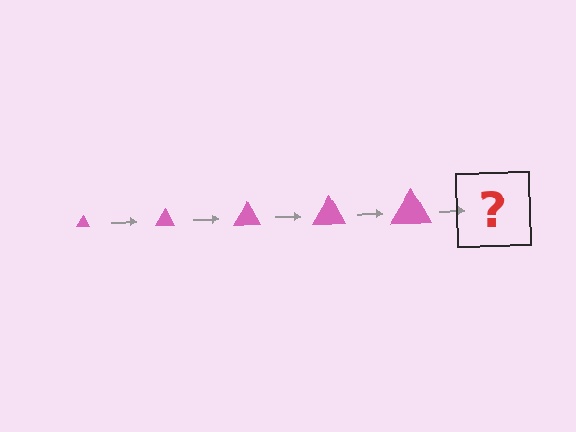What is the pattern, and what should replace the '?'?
The pattern is that the triangle gets progressively larger each step. The '?' should be a pink triangle, larger than the previous one.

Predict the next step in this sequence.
The next step is a pink triangle, larger than the previous one.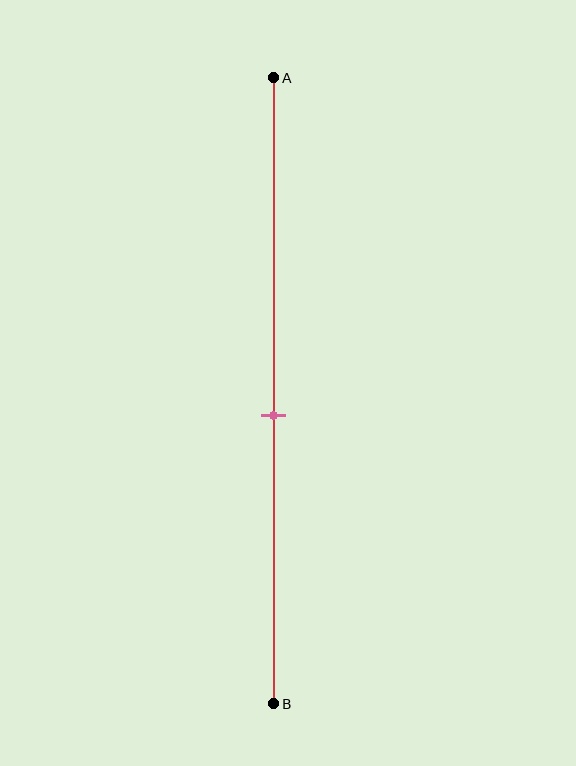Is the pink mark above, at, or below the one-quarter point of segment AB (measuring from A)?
The pink mark is below the one-quarter point of segment AB.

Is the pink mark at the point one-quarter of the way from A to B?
No, the mark is at about 55% from A, not at the 25% one-quarter point.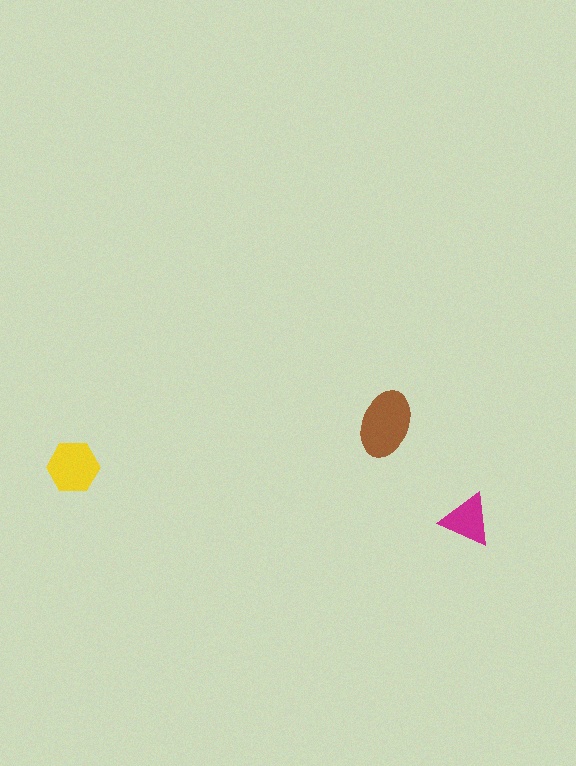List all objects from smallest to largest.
The magenta triangle, the yellow hexagon, the brown ellipse.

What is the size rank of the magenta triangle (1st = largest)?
3rd.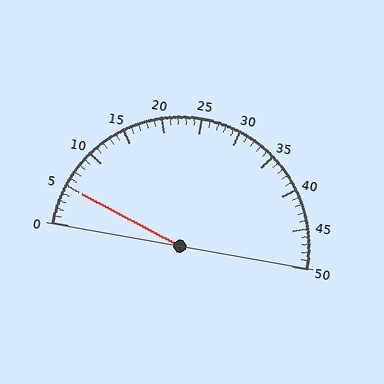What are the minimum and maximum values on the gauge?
The gauge ranges from 0 to 50.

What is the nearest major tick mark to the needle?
The nearest major tick mark is 5.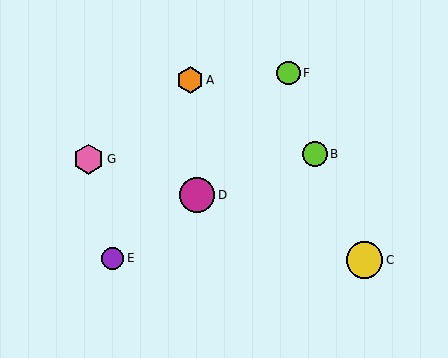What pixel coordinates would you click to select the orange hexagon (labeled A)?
Click at (190, 80) to select the orange hexagon A.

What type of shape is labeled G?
Shape G is a pink hexagon.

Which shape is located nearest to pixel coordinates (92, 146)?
The pink hexagon (labeled G) at (89, 159) is nearest to that location.